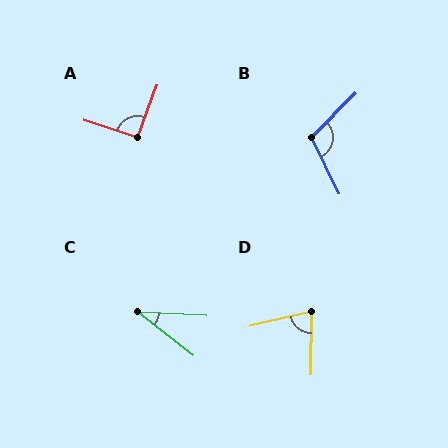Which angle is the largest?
B, at approximately 109 degrees.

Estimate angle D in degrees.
Approximately 77 degrees.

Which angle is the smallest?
C, at approximately 35 degrees.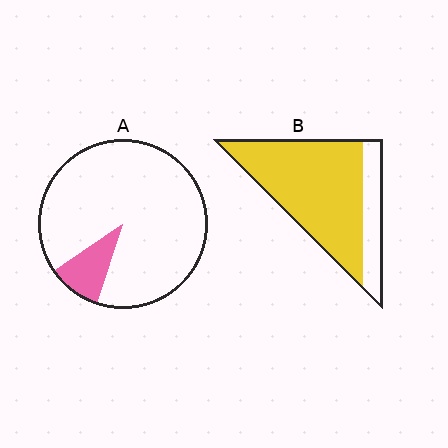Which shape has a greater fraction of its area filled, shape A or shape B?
Shape B.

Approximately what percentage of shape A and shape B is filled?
A is approximately 10% and B is approximately 80%.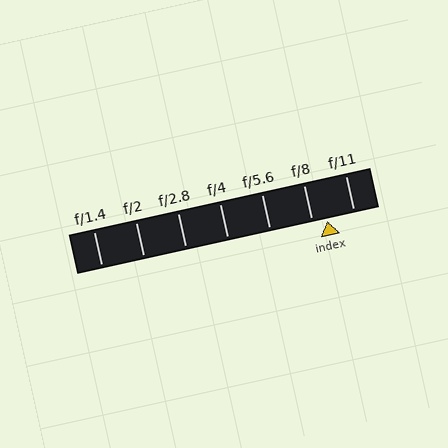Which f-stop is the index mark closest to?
The index mark is closest to f/8.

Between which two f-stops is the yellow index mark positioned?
The index mark is between f/8 and f/11.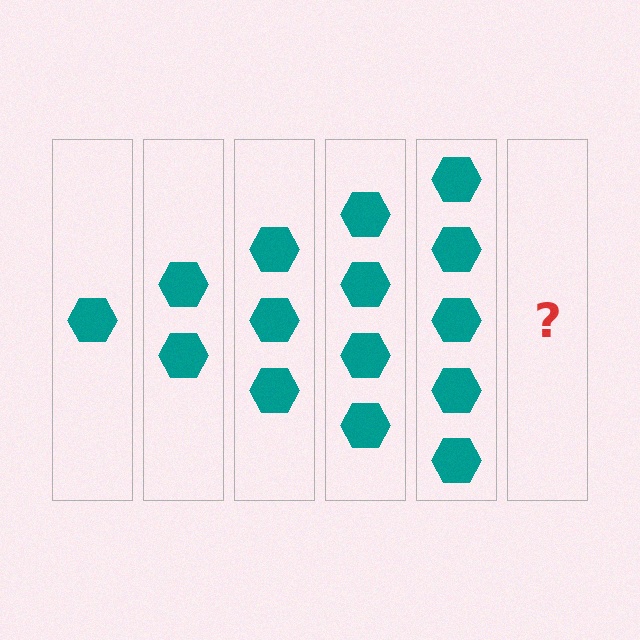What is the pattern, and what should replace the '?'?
The pattern is that each step adds one more hexagon. The '?' should be 6 hexagons.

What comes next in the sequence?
The next element should be 6 hexagons.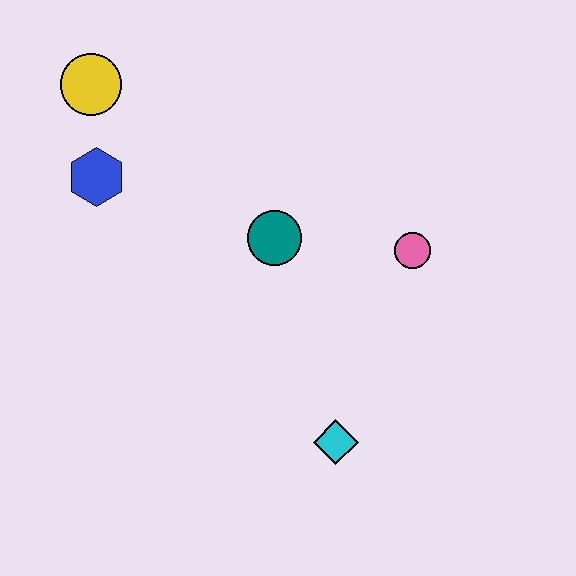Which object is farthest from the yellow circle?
The cyan diamond is farthest from the yellow circle.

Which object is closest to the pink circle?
The teal circle is closest to the pink circle.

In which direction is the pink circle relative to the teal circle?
The pink circle is to the right of the teal circle.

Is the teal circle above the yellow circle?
No